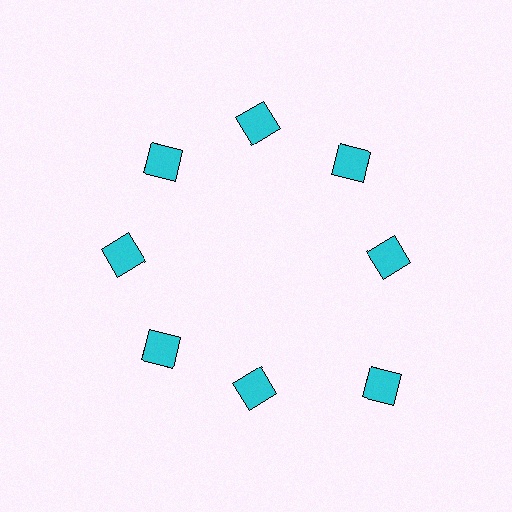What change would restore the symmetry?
The symmetry would be restored by moving it inward, back onto the ring so that all 8 diamonds sit at equal angles and equal distance from the center.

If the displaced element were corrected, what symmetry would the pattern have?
It would have 8-fold rotational symmetry — the pattern would map onto itself every 45 degrees.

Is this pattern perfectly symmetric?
No. The 8 cyan diamonds are arranged in a ring, but one element near the 4 o'clock position is pushed outward from the center, breaking the 8-fold rotational symmetry.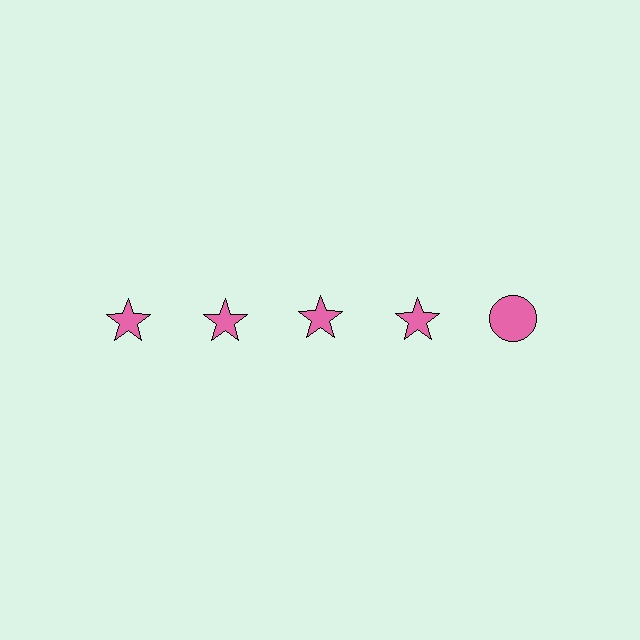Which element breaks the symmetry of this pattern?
The pink circle in the top row, rightmost column breaks the symmetry. All other shapes are pink stars.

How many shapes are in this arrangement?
There are 5 shapes arranged in a grid pattern.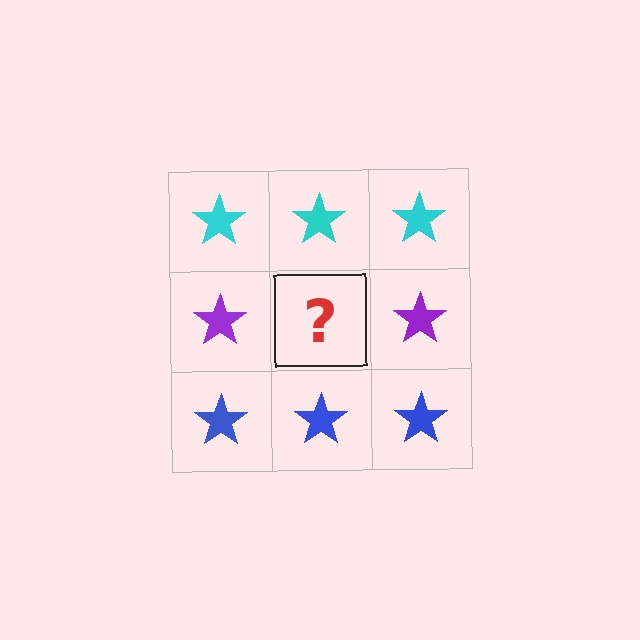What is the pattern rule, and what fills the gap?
The rule is that each row has a consistent color. The gap should be filled with a purple star.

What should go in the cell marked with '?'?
The missing cell should contain a purple star.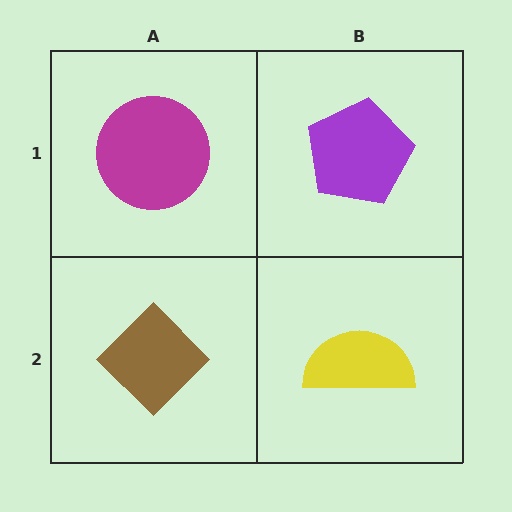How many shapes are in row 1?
2 shapes.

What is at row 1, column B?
A purple pentagon.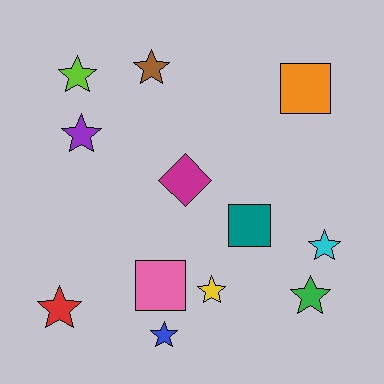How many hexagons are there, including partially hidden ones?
There are no hexagons.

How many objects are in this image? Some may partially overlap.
There are 12 objects.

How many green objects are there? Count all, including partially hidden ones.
There is 1 green object.